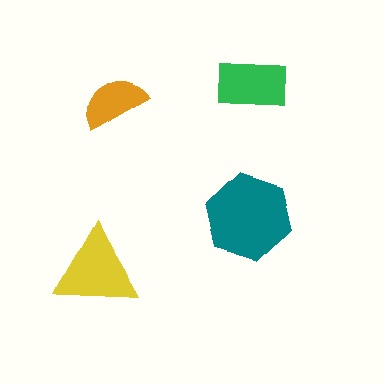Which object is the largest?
The teal hexagon.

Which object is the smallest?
The orange semicircle.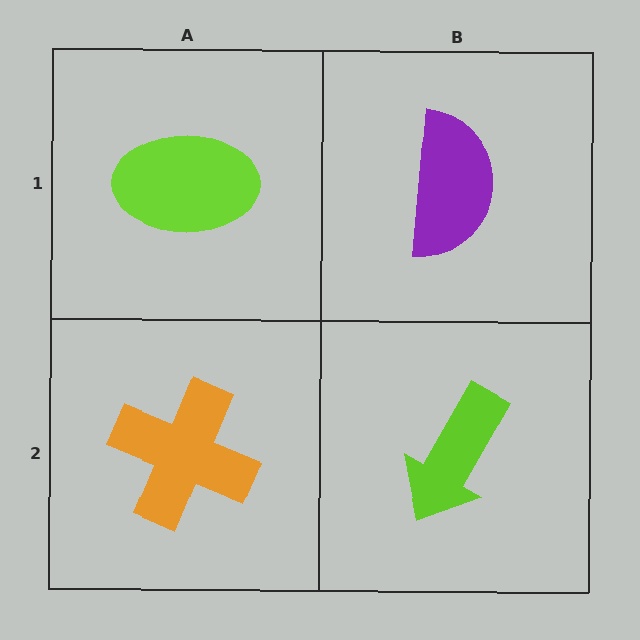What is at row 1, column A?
A lime ellipse.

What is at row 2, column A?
An orange cross.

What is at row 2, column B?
A lime arrow.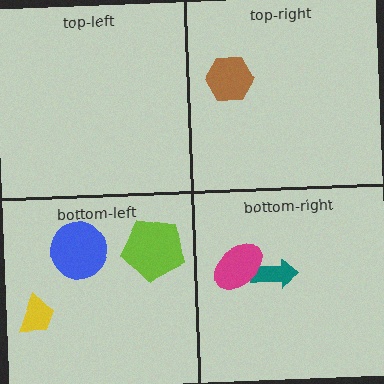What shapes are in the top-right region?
The brown hexagon.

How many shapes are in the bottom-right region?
2.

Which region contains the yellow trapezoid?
The bottom-left region.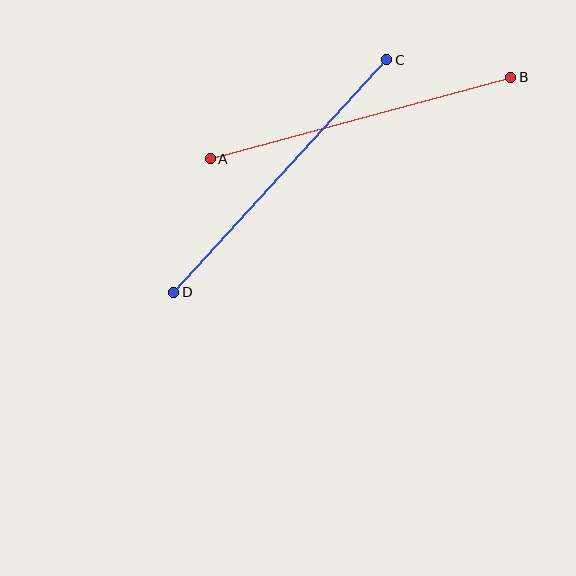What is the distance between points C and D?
The distance is approximately 315 pixels.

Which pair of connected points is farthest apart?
Points C and D are farthest apart.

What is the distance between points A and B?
The distance is approximately 312 pixels.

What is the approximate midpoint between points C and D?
The midpoint is at approximately (280, 176) pixels.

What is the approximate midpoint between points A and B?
The midpoint is at approximately (361, 118) pixels.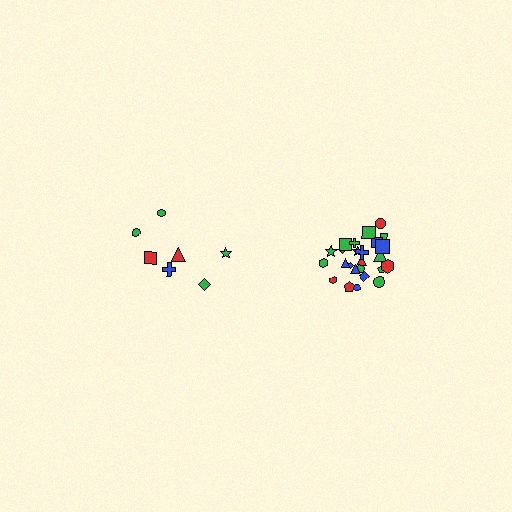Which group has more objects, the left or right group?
The right group.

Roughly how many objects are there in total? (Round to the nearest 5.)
Roughly 30 objects in total.